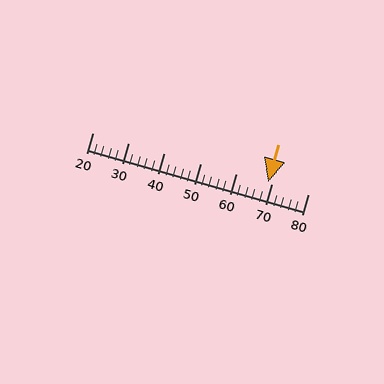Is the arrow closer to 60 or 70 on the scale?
The arrow is closer to 70.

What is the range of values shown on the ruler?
The ruler shows values from 20 to 80.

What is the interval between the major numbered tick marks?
The major tick marks are spaced 10 units apart.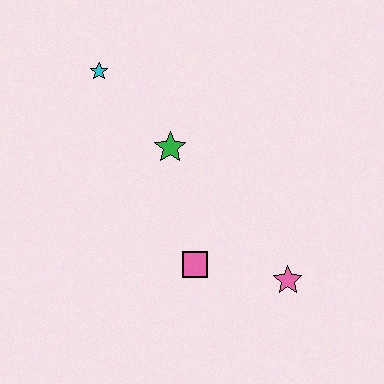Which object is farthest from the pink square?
The cyan star is farthest from the pink square.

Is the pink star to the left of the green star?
No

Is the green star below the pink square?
No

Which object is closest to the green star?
The cyan star is closest to the green star.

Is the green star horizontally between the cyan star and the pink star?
Yes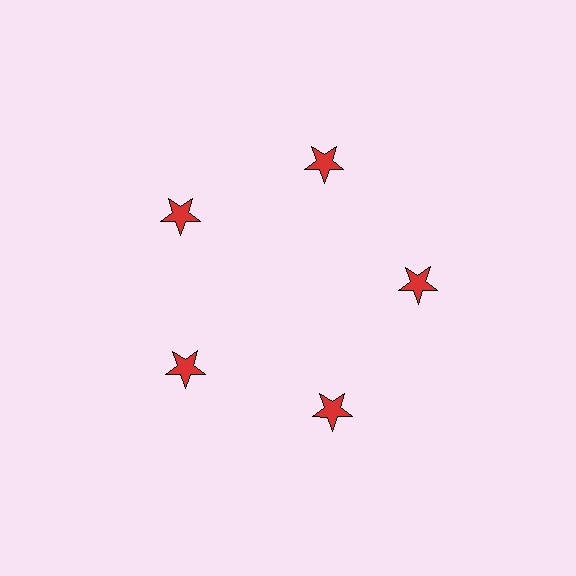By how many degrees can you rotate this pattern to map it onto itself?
The pattern maps onto itself every 72 degrees of rotation.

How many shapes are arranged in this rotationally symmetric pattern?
There are 5 shapes, arranged in 5 groups of 1.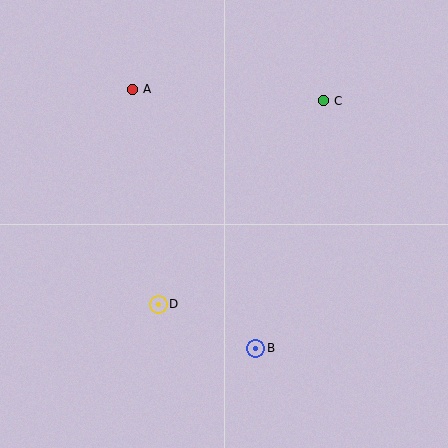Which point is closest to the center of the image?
Point D at (158, 304) is closest to the center.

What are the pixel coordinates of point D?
Point D is at (158, 304).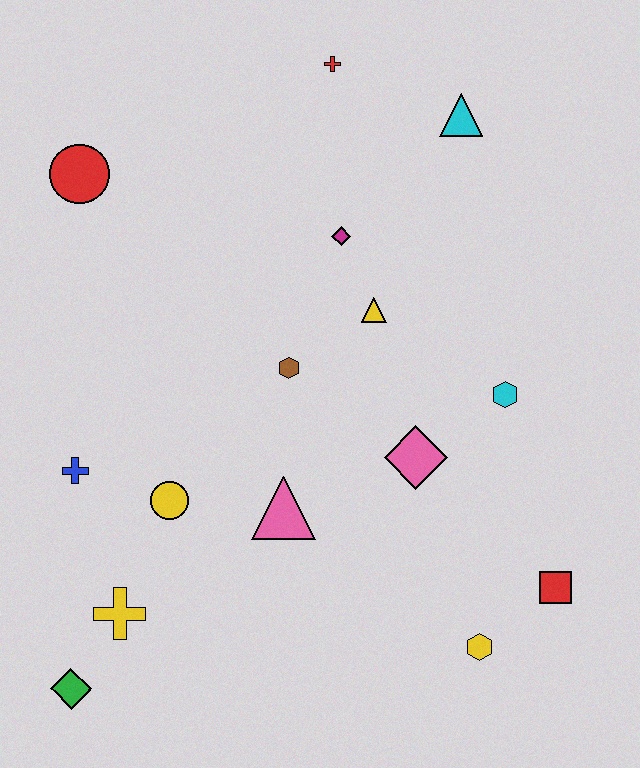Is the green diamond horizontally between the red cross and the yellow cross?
No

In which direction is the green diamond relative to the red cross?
The green diamond is below the red cross.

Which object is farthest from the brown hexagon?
The green diamond is farthest from the brown hexagon.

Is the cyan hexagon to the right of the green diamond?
Yes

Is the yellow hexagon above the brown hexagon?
No